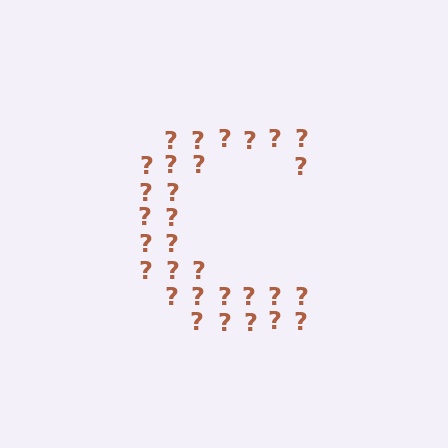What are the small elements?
The small elements are question marks.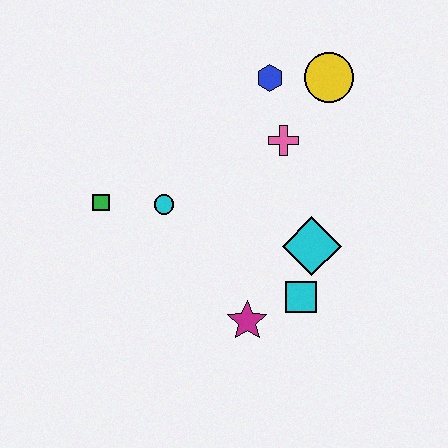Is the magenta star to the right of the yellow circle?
No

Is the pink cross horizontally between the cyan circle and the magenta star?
No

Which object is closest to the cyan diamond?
The cyan square is closest to the cyan diamond.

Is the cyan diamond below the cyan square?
No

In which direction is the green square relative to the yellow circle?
The green square is to the left of the yellow circle.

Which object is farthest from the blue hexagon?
The magenta star is farthest from the blue hexagon.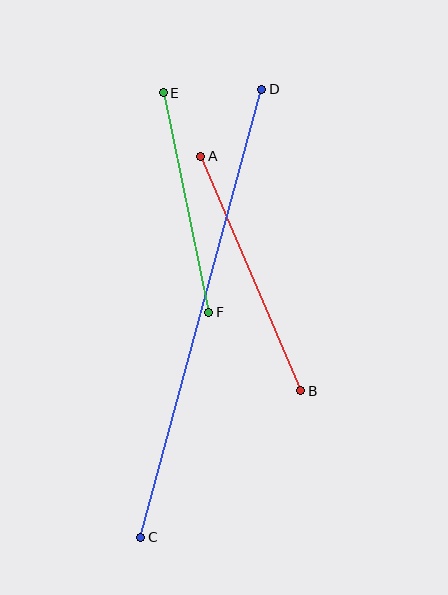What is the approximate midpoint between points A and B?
The midpoint is at approximately (251, 273) pixels.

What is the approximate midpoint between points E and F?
The midpoint is at approximately (186, 202) pixels.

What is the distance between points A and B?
The distance is approximately 255 pixels.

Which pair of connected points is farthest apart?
Points C and D are farthest apart.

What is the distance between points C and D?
The distance is approximately 464 pixels.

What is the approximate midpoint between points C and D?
The midpoint is at approximately (201, 313) pixels.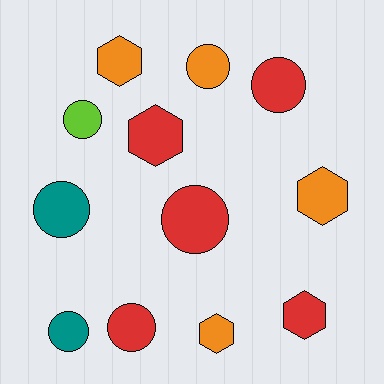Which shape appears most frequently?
Circle, with 7 objects.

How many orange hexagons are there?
There are 3 orange hexagons.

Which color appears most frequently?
Red, with 5 objects.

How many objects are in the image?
There are 12 objects.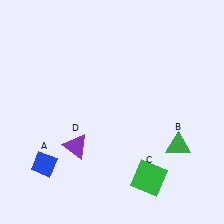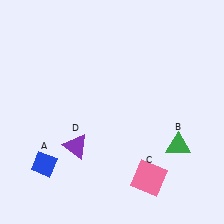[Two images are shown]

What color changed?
The square (C) changed from green in Image 1 to pink in Image 2.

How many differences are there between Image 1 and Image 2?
There is 1 difference between the two images.